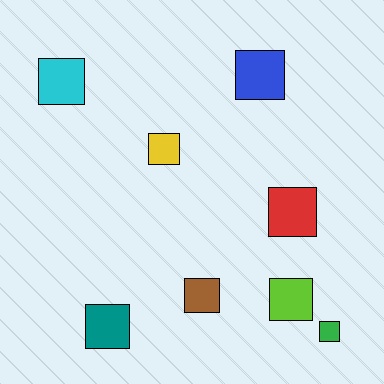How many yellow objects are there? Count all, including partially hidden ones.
There is 1 yellow object.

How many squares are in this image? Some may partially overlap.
There are 8 squares.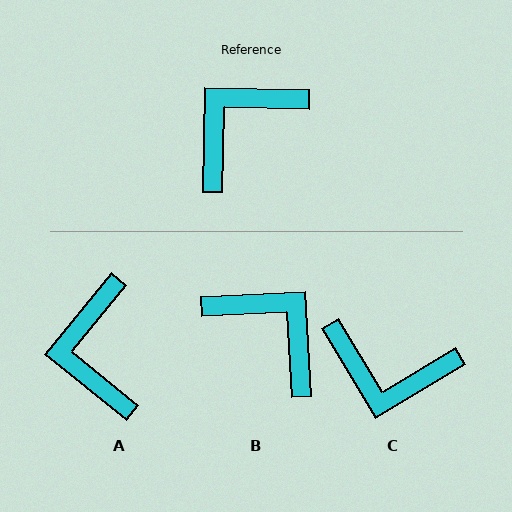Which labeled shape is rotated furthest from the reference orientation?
C, about 122 degrees away.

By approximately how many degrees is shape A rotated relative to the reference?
Approximately 52 degrees counter-clockwise.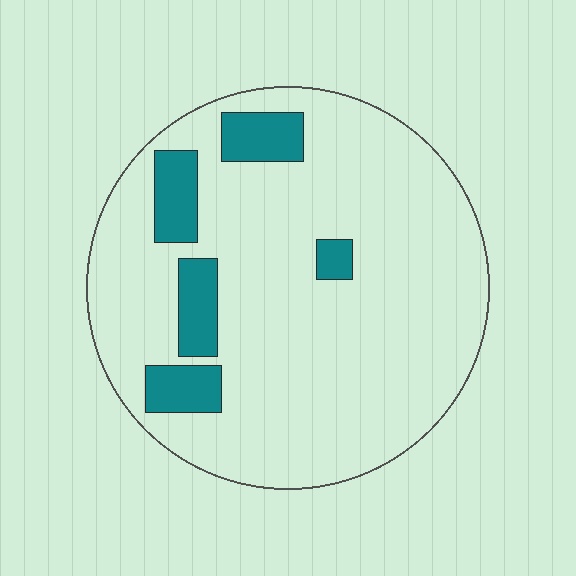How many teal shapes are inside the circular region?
5.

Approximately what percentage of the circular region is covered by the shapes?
Approximately 15%.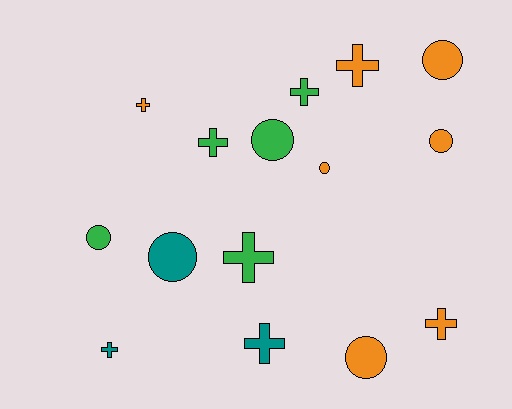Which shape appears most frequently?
Cross, with 8 objects.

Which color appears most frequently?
Orange, with 7 objects.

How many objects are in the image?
There are 15 objects.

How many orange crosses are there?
There are 3 orange crosses.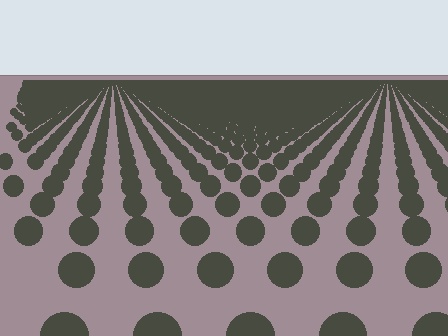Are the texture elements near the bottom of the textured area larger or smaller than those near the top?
Larger. Near the bottom, elements are closer to the viewer and appear at a bigger on-screen size.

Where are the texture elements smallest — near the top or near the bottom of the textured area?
Near the top.